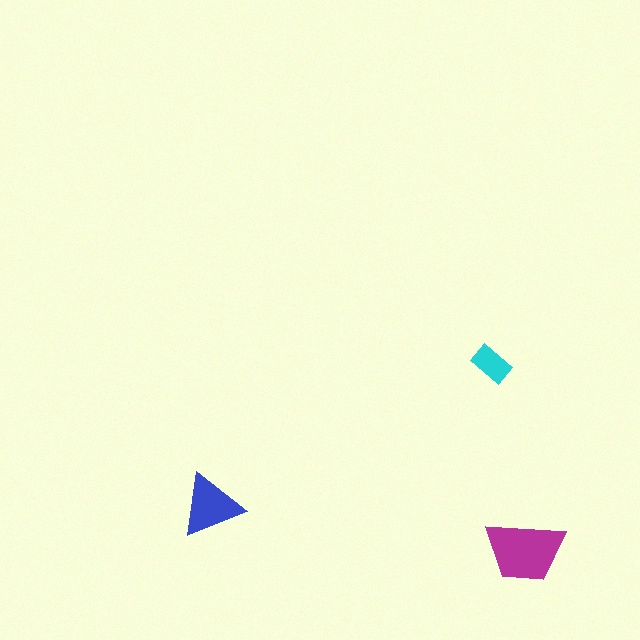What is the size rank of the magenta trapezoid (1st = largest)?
1st.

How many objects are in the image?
There are 3 objects in the image.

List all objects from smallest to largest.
The cyan rectangle, the blue triangle, the magenta trapezoid.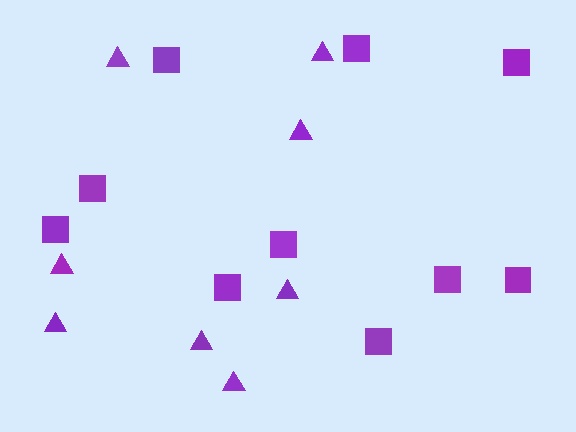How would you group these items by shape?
There are 2 groups: one group of triangles (8) and one group of squares (10).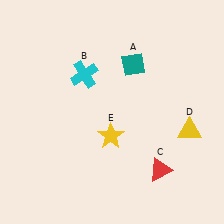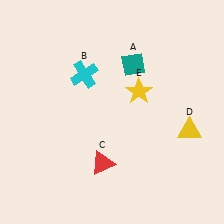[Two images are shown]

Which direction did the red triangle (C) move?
The red triangle (C) moved left.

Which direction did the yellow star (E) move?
The yellow star (E) moved up.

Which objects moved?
The objects that moved are: the red triangle (C), the yellow star (E).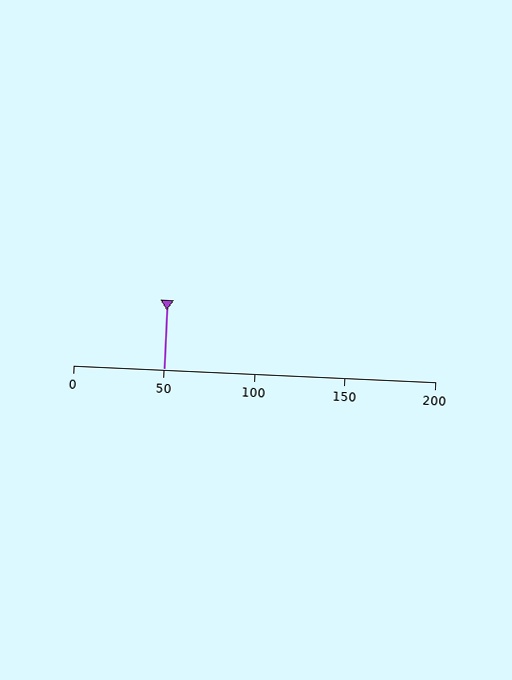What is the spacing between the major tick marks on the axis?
The major ticks are spaced 50 apart.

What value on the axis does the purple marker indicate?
The marker indicates approximately 50.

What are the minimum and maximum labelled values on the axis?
The axis runs from 0 to 200.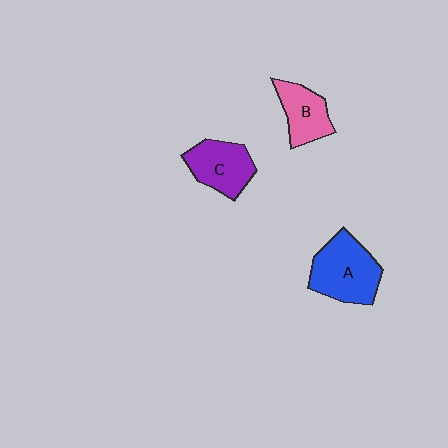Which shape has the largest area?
Shape A (blue).